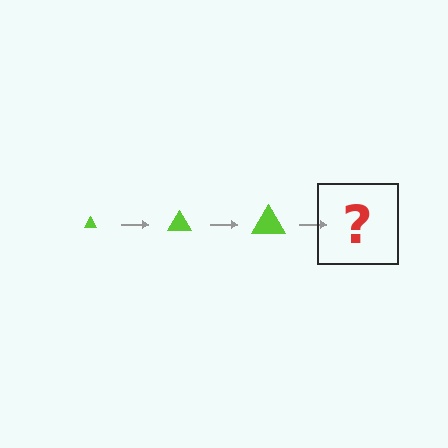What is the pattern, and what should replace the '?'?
The pattern is that the triangle gets progressively larger each step. The '?' should be a lime triangle, larger than the previous one.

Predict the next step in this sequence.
The next step is a lime triangle, larger than the previous one.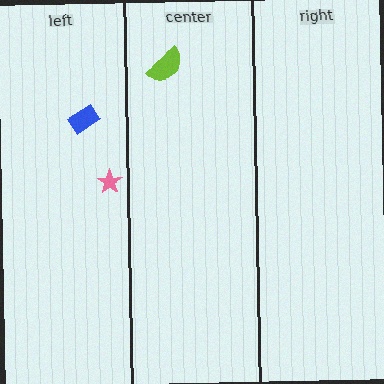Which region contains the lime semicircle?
The center region.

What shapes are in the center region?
The lime semicircle.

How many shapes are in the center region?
1.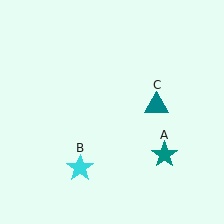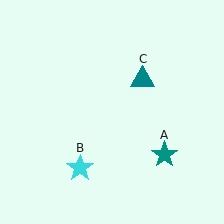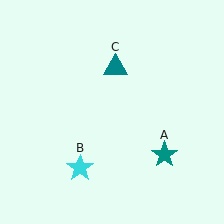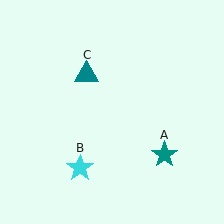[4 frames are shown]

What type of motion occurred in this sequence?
The teal triangle (object C) rotated counterclockwise around the center of the scene.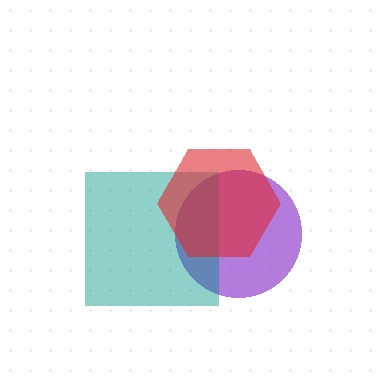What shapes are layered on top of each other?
The layered shapes are: a purple circle, a teal square, a red hexagon.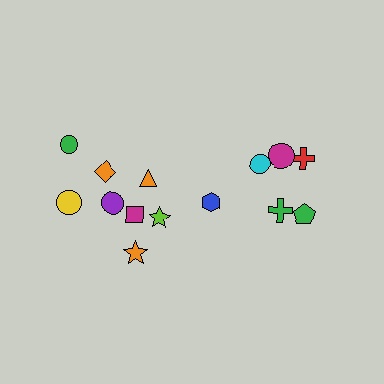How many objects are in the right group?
There are 6 objects.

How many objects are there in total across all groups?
There are 14 objects.